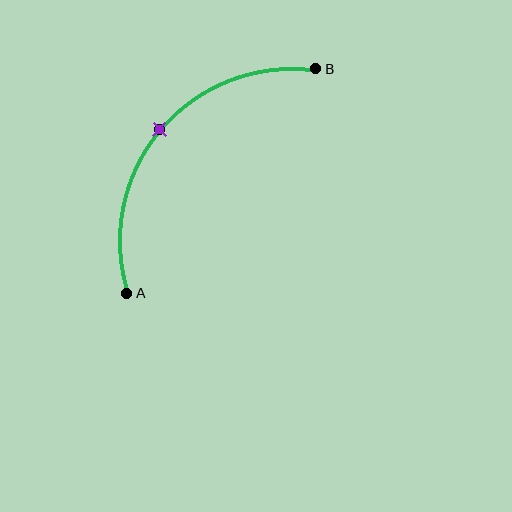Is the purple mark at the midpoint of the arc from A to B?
Yes. The purple mark lies on the arc at equal arc-length from both A and B — it is the arc midpoint.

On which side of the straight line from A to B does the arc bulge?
The arc bulges above and to the left of the straight line connecting A and B.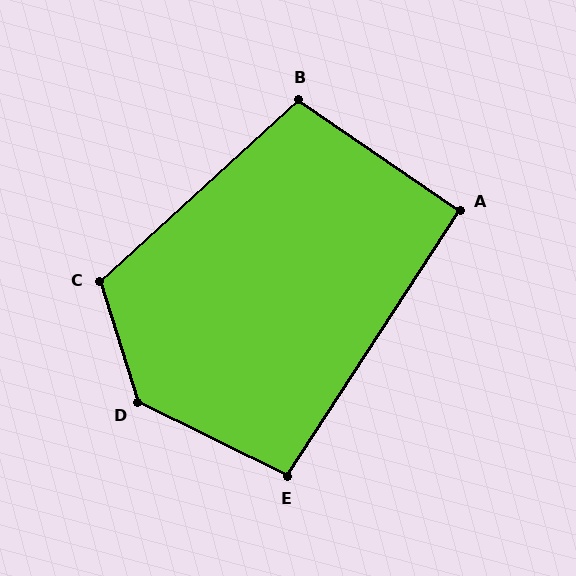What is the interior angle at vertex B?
Approximately 103 degrees (obtuse).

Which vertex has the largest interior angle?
D, at approximately 134 degrees.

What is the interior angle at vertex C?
Approximately 115 degrees (obtuse).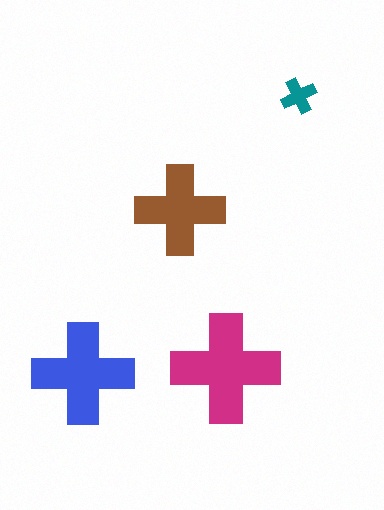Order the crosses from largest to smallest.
the magenta one, the blue one, the brown one, the teal one.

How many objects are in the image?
There are 4 objects in the image.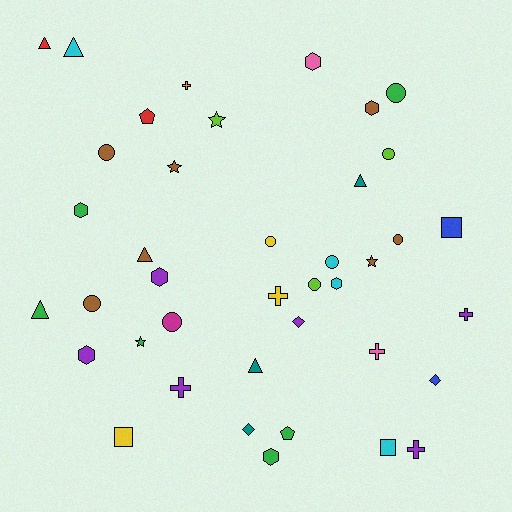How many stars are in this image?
There are 4 stars.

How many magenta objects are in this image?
There is 1 magenta object.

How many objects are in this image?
There are 40 objects.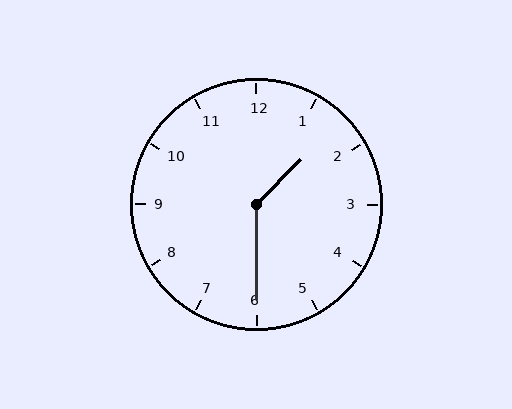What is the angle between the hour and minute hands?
Approximately 135 degrees.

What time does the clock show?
1:30.